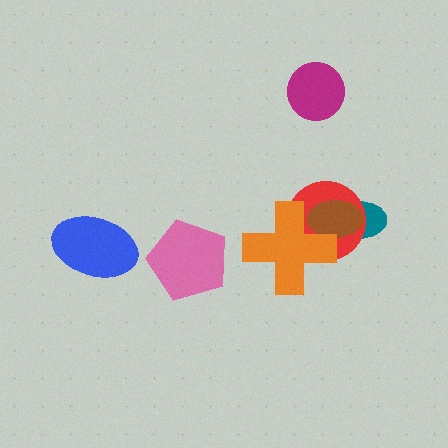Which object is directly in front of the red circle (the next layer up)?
The brown ellipse is directly in front of the red circle.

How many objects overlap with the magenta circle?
0 objects overlap with the magenta circle.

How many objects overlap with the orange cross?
2 objects overlap with the orange cross.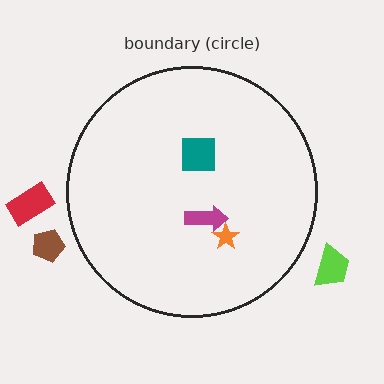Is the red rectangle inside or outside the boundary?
Outside.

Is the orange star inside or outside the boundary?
Inside.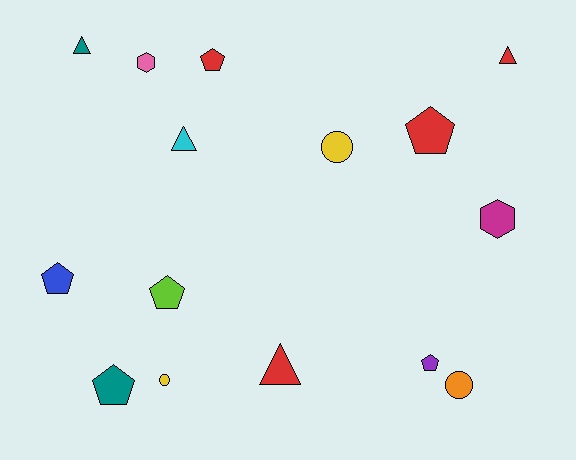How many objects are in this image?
There are 15 objects.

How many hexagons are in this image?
There are 2 hexagons.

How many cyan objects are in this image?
There is 1 cyan object.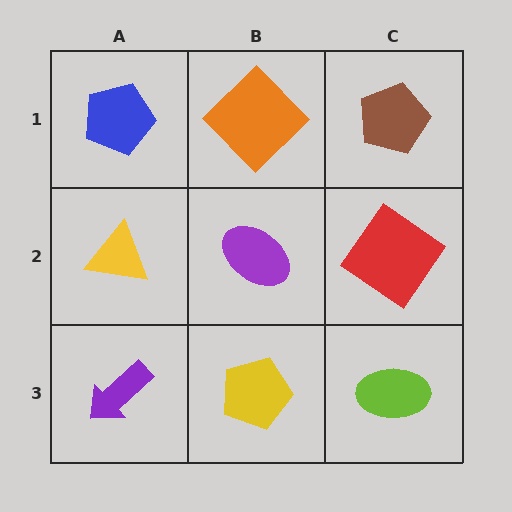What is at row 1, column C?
A brown pentagon.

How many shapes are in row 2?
3 shapes.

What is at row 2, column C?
A red diamond.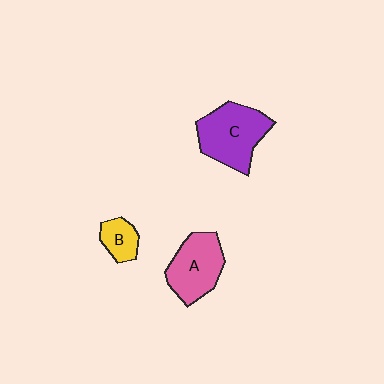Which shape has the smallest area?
Shape B (yellow).